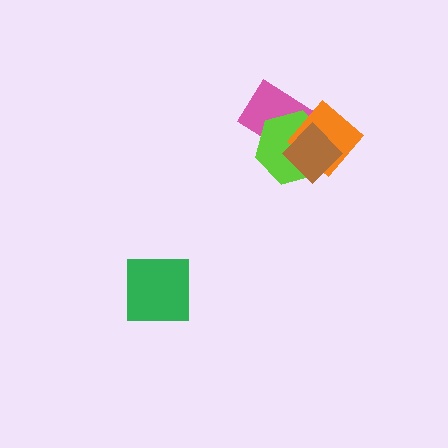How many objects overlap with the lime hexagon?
3 objects overlap with the lime hexagon.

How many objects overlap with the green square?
0 objects overlap with the green square.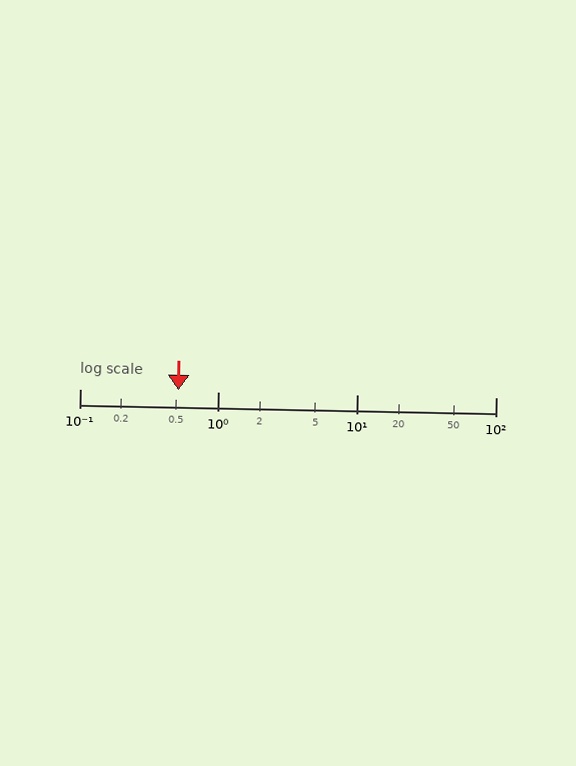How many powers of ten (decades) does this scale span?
The scale spans 3 decades, from 0.1 to 100.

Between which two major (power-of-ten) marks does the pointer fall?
The pointer is between 0.1 and 1.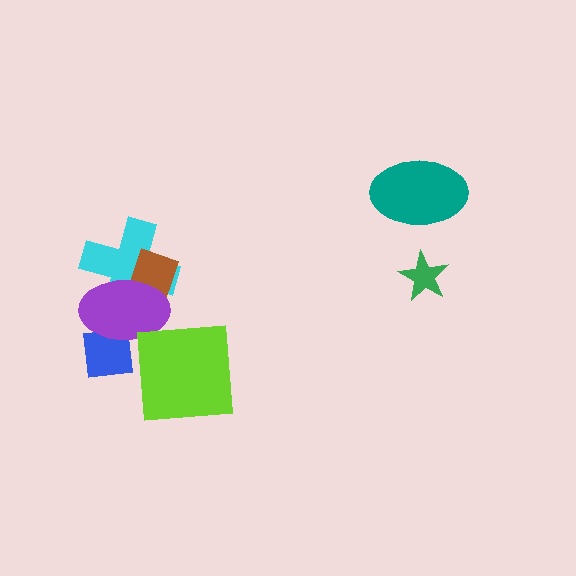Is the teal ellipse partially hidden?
No, no other shape covers it.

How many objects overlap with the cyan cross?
2 objects overlap with the cyan cross.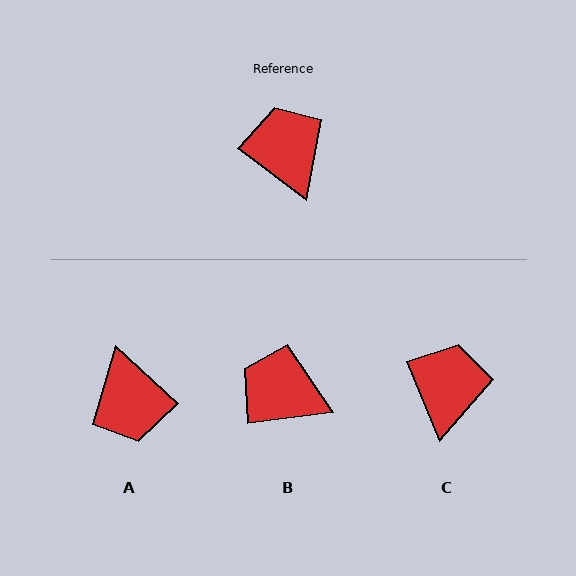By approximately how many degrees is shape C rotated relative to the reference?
Approximately 30 degrees clockwise.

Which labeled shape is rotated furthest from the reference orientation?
A, about 175 degrees away.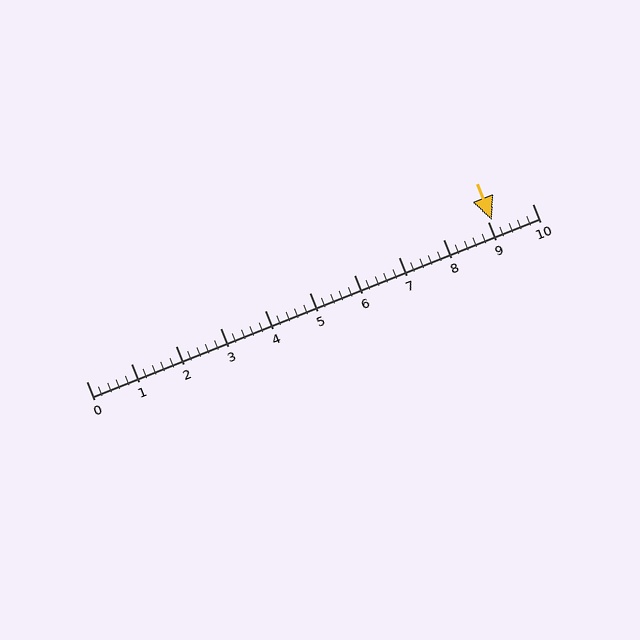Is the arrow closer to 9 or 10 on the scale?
The arrow is closer to 9.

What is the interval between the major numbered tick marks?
The major tick marks are spaced 1 units apart.